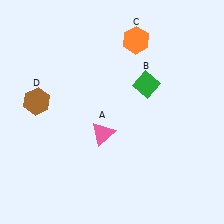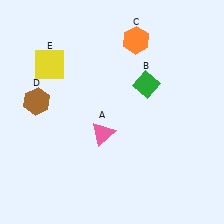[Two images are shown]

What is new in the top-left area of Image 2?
A yellow square (E) was added in the top-left area of Image 2.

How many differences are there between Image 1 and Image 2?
There is 1 difference between the two images.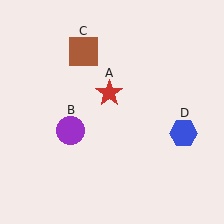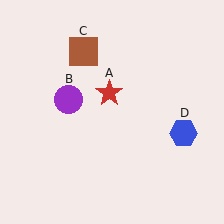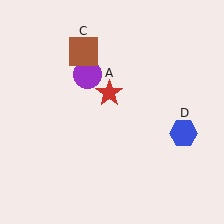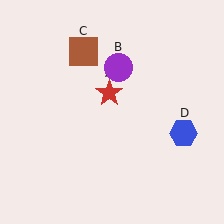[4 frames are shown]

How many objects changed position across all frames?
1 object changed position: purple circle (object B).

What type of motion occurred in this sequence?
The purple circle (object B) rotated clockwise around the center of the scene.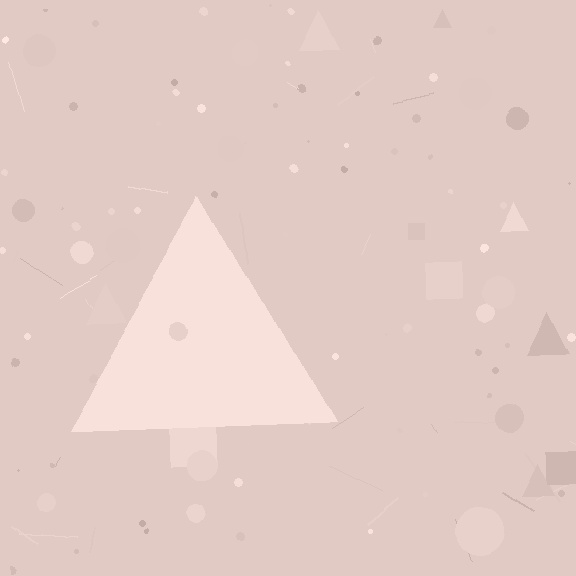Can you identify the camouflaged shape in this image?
The camouflaged shape is a triangle.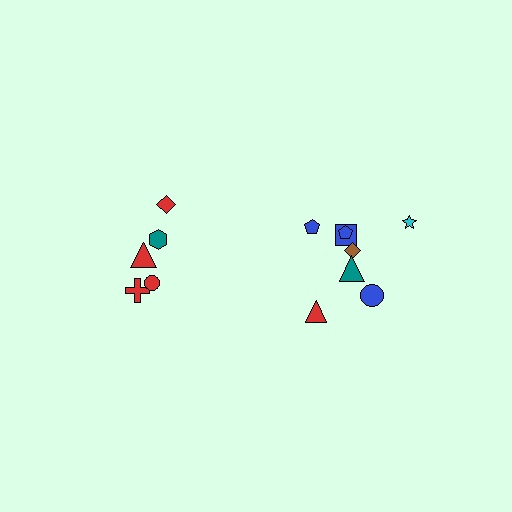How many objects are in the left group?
There are 5 objects.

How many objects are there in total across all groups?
There are 13 objects.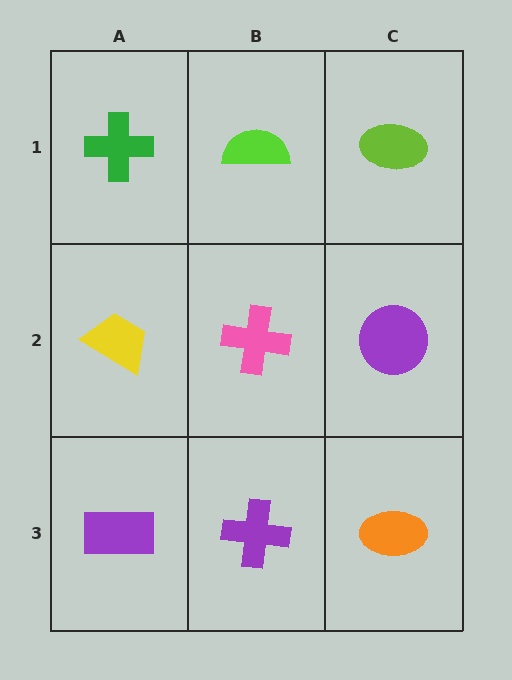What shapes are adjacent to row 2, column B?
A lime semicircle (row 1, column B), a purple cross (row 3, column B), a yellow trapezoid (row 2, column A), a purple circle (row 2, column C).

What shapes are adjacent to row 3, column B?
A pink cross (row 2, column B), a purple rectangle (row 3, column A), an orange ellipse (row 3, column C).